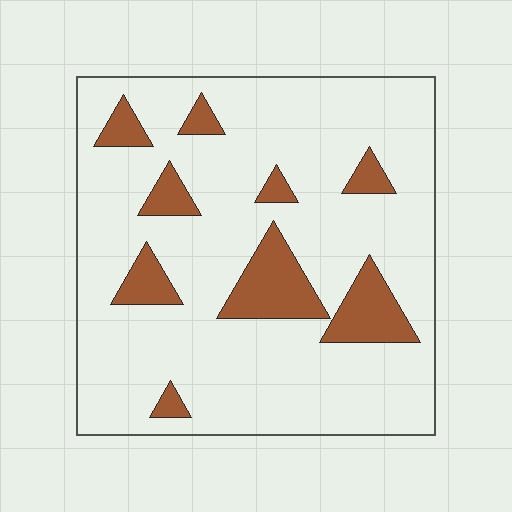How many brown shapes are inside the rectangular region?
9.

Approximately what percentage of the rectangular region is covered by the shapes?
Approximately 15%.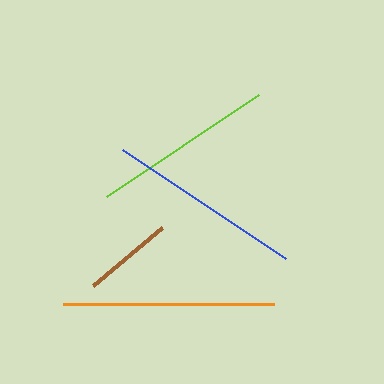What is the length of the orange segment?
The orange segment is approximately 211 pixels long.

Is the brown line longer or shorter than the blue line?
The blue line is longer than the brown line.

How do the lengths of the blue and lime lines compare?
The blue and lime lines are approximately the same length.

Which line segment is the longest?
The orange line is the longest at approximately 211 pixels.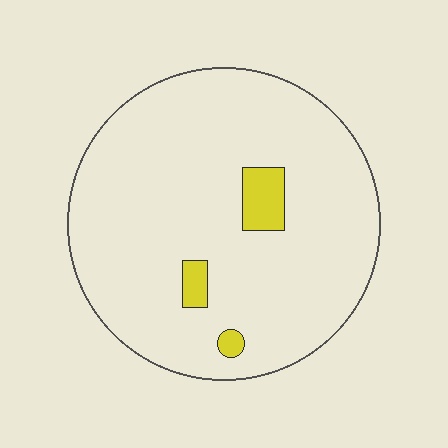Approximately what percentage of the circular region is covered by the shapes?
Approximately 5%.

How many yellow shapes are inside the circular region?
3.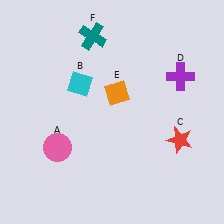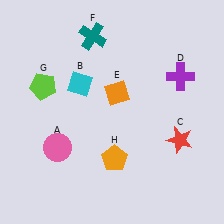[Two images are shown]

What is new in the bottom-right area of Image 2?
An orange pentagon (H) was added in the bottom-right area of Image 2.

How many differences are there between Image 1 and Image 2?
There are 2 differences between the two images.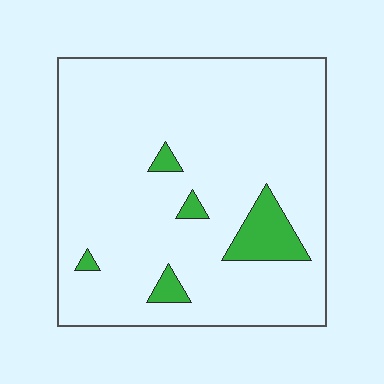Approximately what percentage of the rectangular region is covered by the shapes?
Approximately 10%.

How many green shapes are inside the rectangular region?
5.